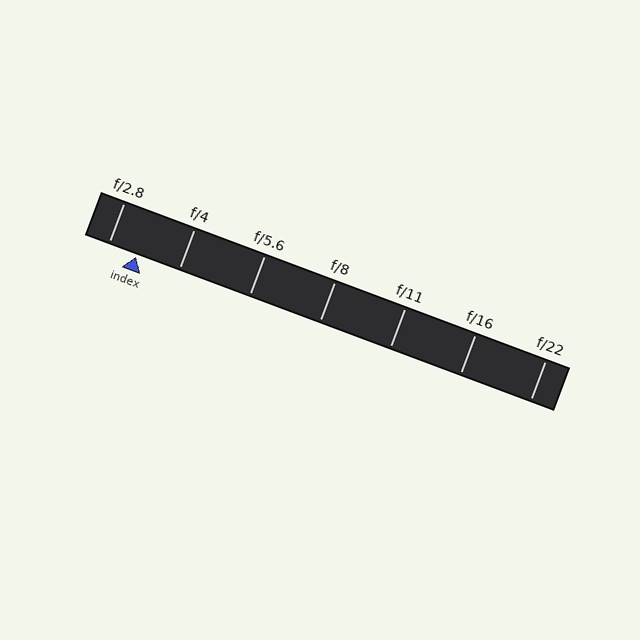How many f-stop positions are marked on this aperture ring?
There are 7 f-stop positions marked.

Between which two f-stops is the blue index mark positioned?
The index mark is between f/2.8 and f/4.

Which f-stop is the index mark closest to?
The index mark is closest to f/2.8.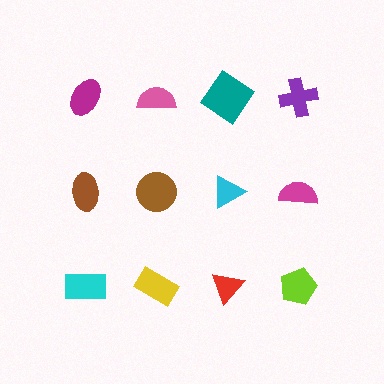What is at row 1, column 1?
A magenta ellipse.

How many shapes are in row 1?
4 shapes.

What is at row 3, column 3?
A red triangle.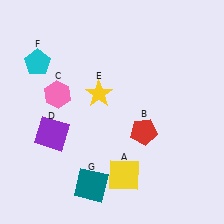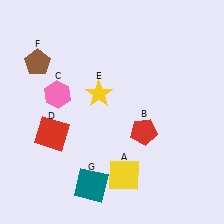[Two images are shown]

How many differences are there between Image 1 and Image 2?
There are 2 differences between the two images.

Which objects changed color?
D changed from purple to red. F changed from cyan to brown.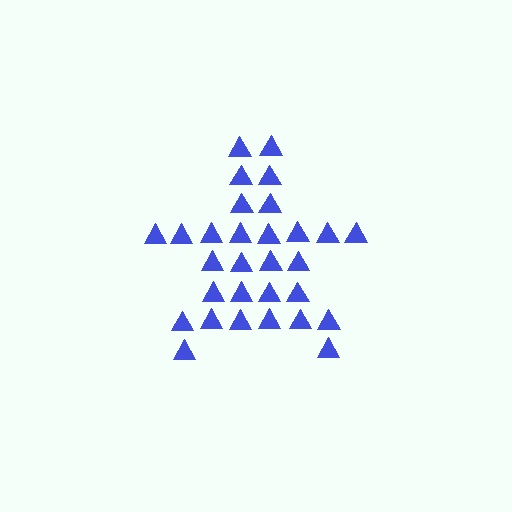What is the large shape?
The large shape is a star.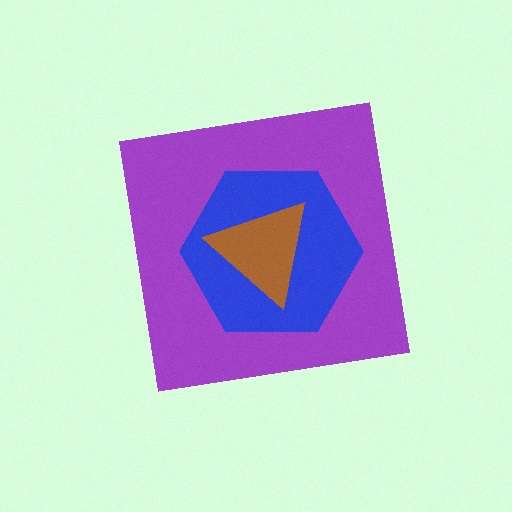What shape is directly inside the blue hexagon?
The brown triangle.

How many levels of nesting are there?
3.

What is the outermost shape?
The purple square.